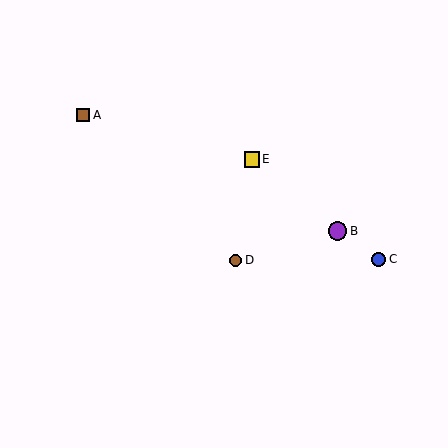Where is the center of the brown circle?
The center of the brown circle is at (235, 260).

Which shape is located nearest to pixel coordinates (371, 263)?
The blue circle (labeled C) at (379, 259) is nearest to that location.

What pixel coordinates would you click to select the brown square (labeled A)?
Click at (83, 115) to select the brown square A.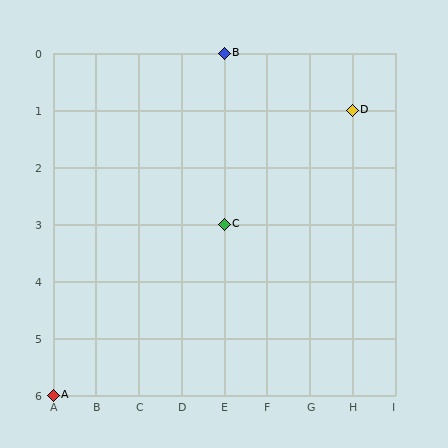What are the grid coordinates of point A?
Point A is at grid coordinates (A, 6).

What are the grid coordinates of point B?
Point B is at grid coordinates (E, 0).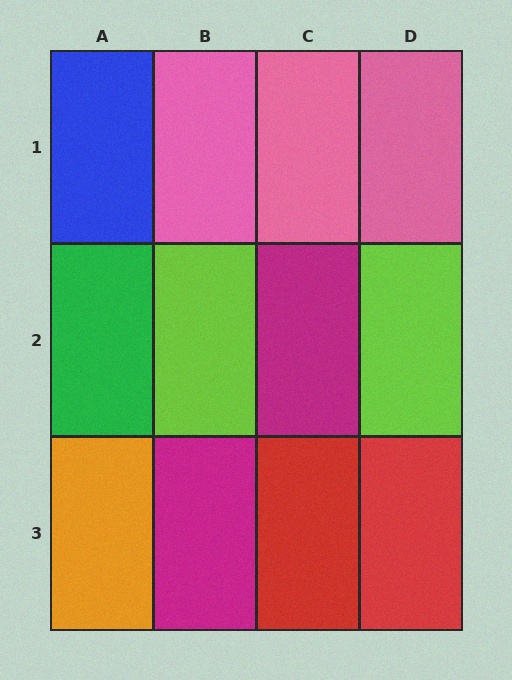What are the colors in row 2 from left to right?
Green, lime, magenta, lime.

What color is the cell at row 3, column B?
Magenta.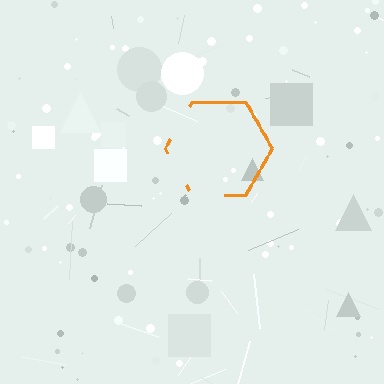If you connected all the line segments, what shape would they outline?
They would outline a hexagon.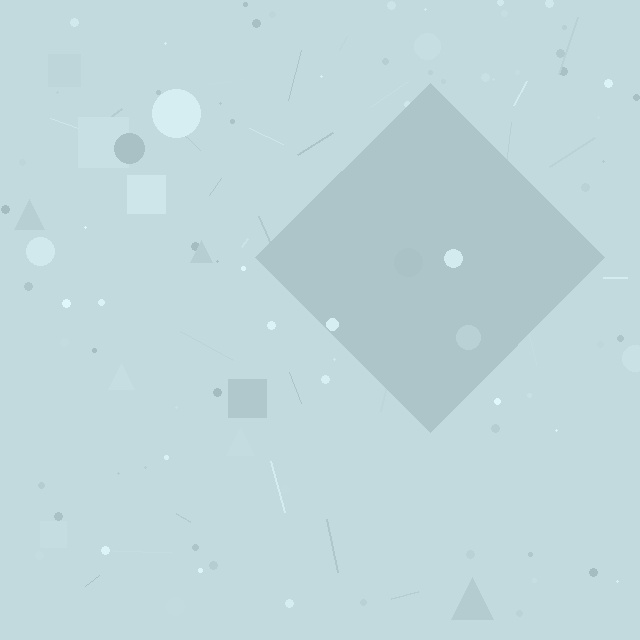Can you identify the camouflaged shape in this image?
The camouflaged shape is a diamond.